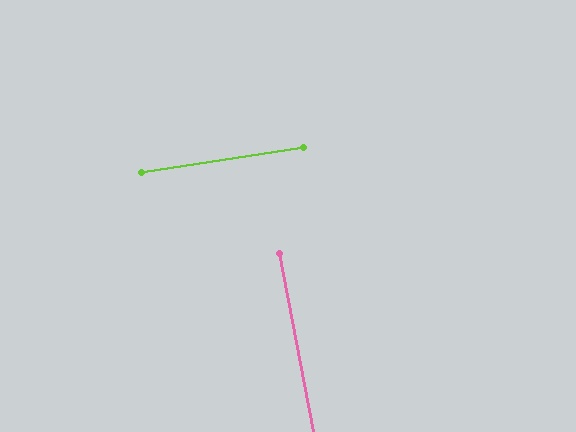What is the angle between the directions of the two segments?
Approximately 88 degrees.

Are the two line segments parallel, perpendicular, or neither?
Perpendicular — they meet at approximately 88°.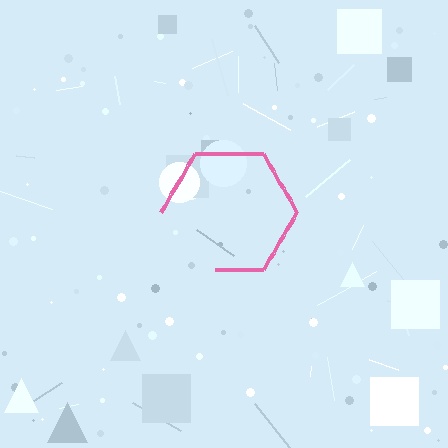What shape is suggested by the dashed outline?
The dashed outline suggests a hexagon.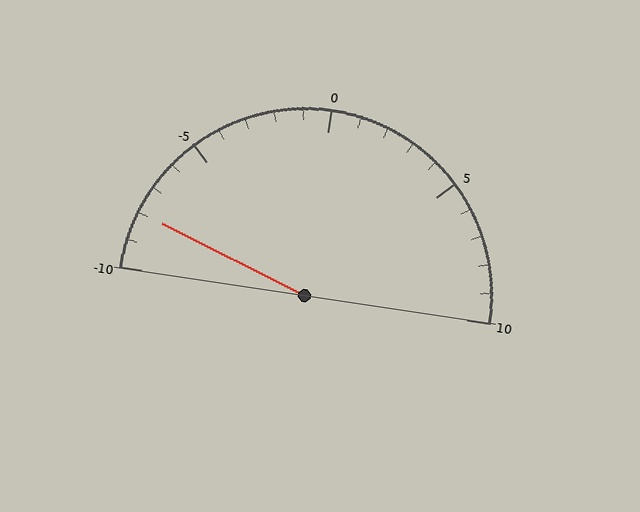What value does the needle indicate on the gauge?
The needle indicates approximately -8.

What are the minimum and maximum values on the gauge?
The gauge ranges from -10 to 10.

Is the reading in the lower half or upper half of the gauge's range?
The reading is in the lower half of the range (-10 to 10).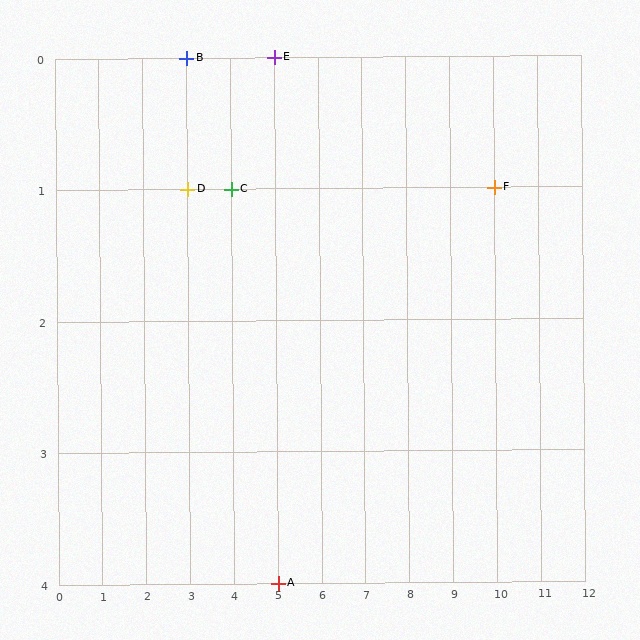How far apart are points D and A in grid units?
Points D and A are 2 columns and 3 rows apart (about 3.6 grid units diagonally).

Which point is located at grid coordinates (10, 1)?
Point F is at (10, 1).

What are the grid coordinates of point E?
Point E is at grid coordinates (5, 0).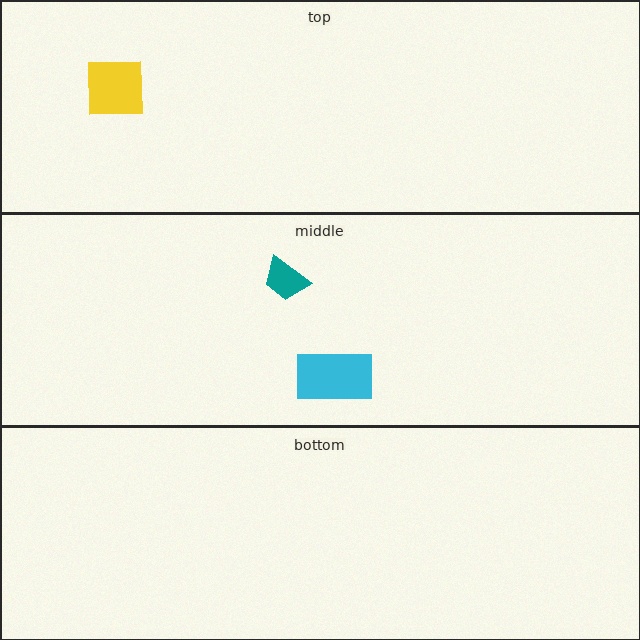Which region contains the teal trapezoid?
The middle region.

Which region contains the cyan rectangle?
The middle region.